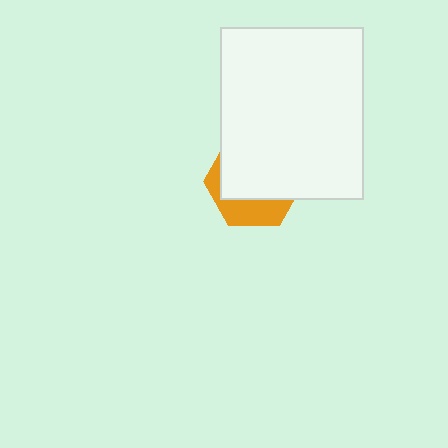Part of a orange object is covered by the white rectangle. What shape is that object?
It is a hexagon.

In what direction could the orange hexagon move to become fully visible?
The orange hexagon could move down. That would shift it out from behind the white rectangle entirely.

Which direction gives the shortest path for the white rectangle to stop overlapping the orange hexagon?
Moving up gives the shortest separation.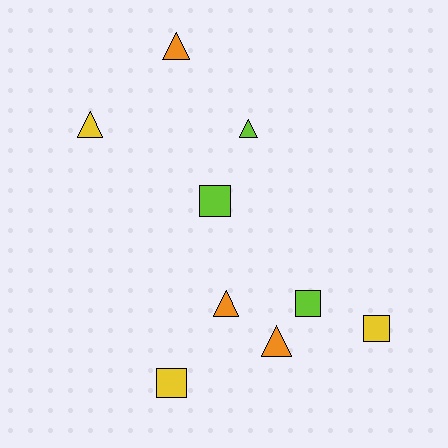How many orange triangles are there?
There are 3 orange triangles.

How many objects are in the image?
There are 9 objects.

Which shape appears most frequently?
Triangle, with 5 objects.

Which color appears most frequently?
Lime, with 3 objects.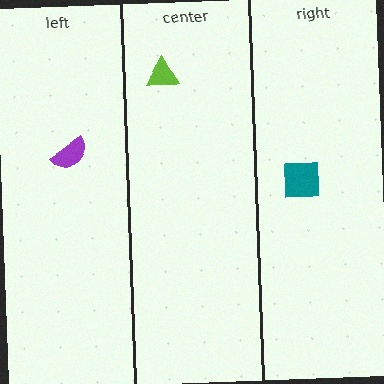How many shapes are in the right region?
1.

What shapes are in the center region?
The lime triangle.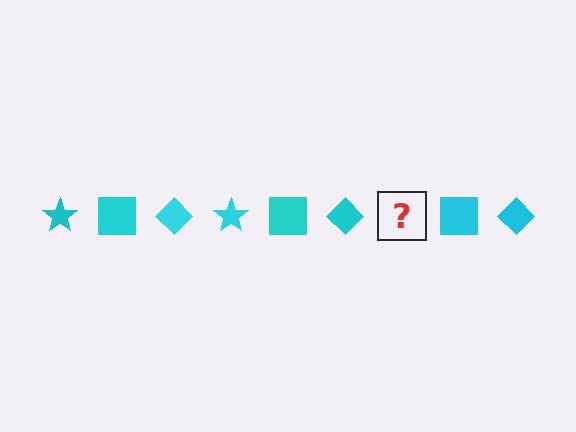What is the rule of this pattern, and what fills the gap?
The rule is that the pattern cycles through star, square, diamond shapes in cyan. The gap should be filled with a cyan star.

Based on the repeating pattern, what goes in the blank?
The blank should be a cyan star.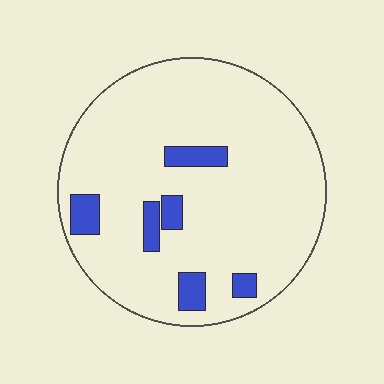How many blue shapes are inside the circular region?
6.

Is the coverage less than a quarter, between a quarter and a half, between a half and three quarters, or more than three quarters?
Less than a quarter.